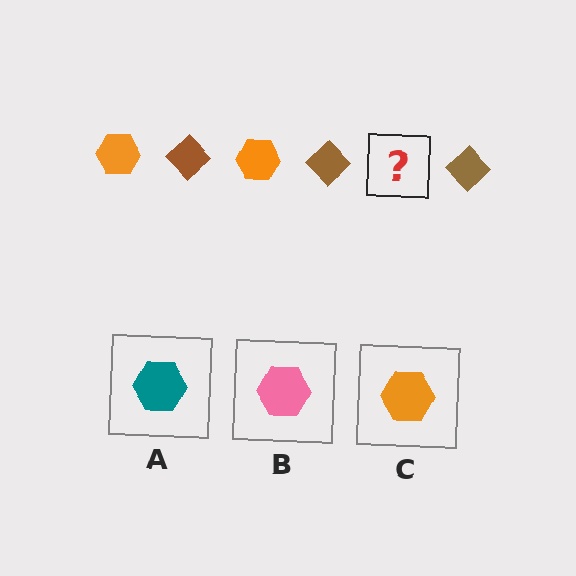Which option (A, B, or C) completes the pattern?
C.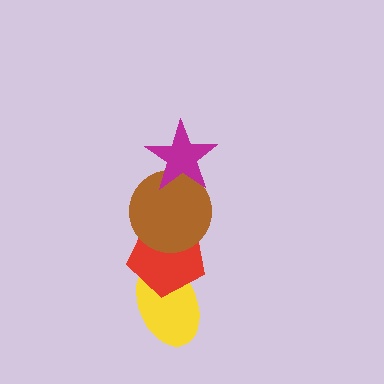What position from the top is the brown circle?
The brown circle is 2nd from the top.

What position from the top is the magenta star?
The magenta star is 1st from the top.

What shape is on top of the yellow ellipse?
The red pentagon is on top of the yellow ellipse.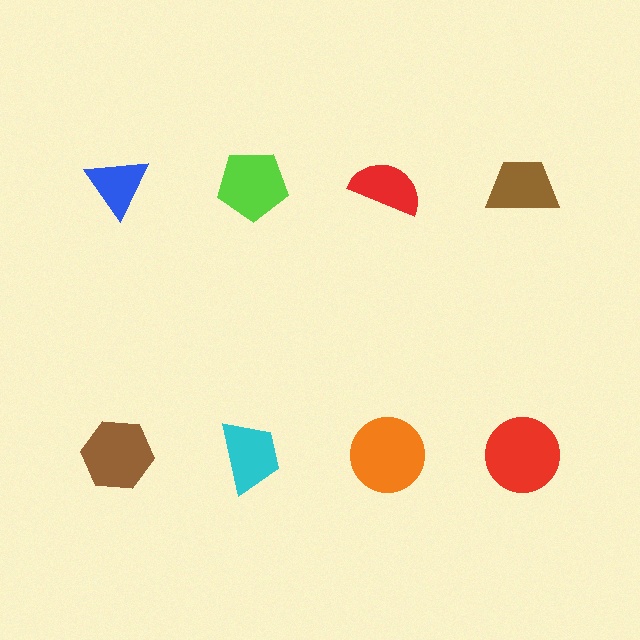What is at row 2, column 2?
A cyan trapezoid.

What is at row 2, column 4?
A red circle.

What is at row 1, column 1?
A blue triangle.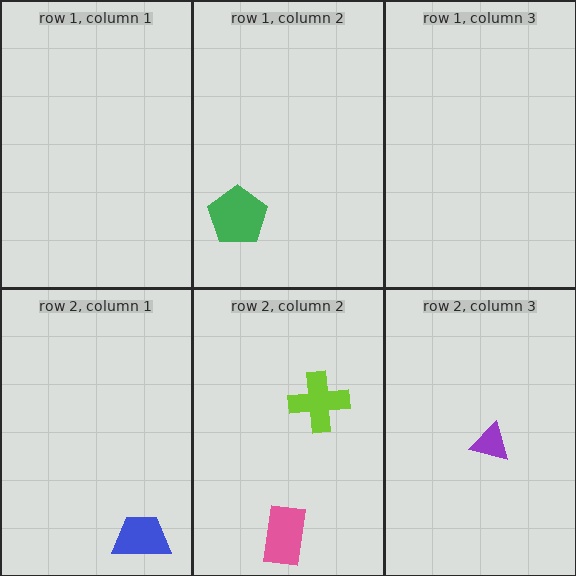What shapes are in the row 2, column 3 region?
The purple triangle.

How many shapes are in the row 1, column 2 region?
1.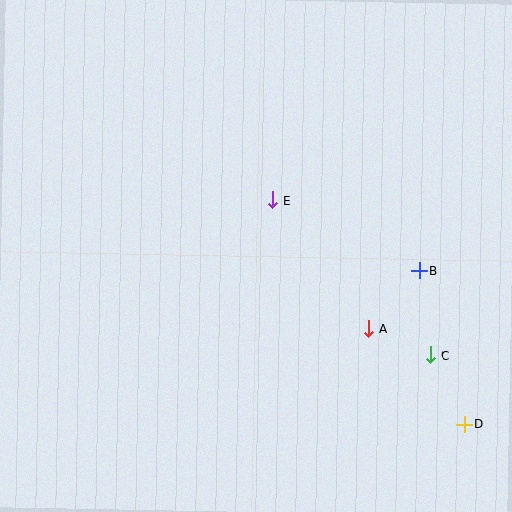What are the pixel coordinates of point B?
Point B is at (419, 271).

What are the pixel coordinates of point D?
Point D is at (464, 424).